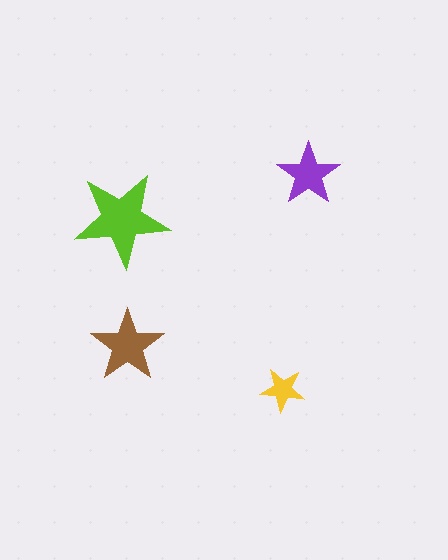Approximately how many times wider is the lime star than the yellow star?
About 2 times wider.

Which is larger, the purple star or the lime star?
The lime one.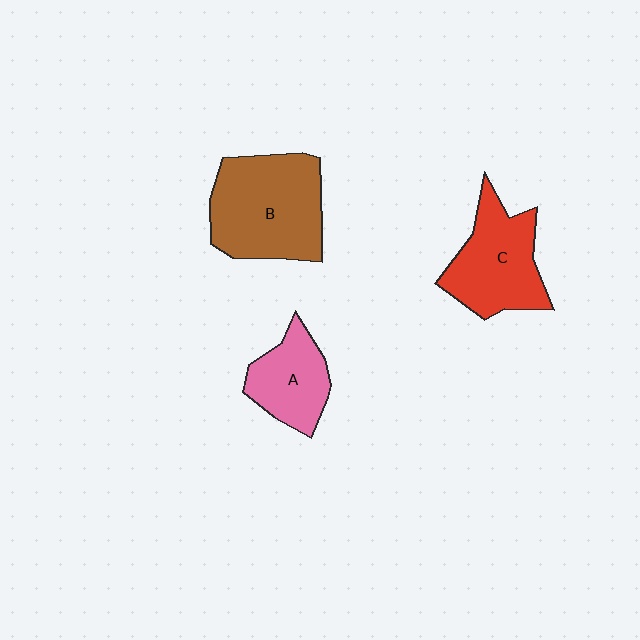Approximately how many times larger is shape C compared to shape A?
Approximately 1.4 times.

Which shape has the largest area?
Shape B (brown).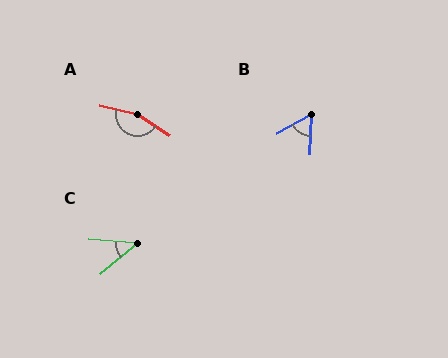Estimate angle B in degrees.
Approximately 59 degrees.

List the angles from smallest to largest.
C (45°), B (59°), A (160°).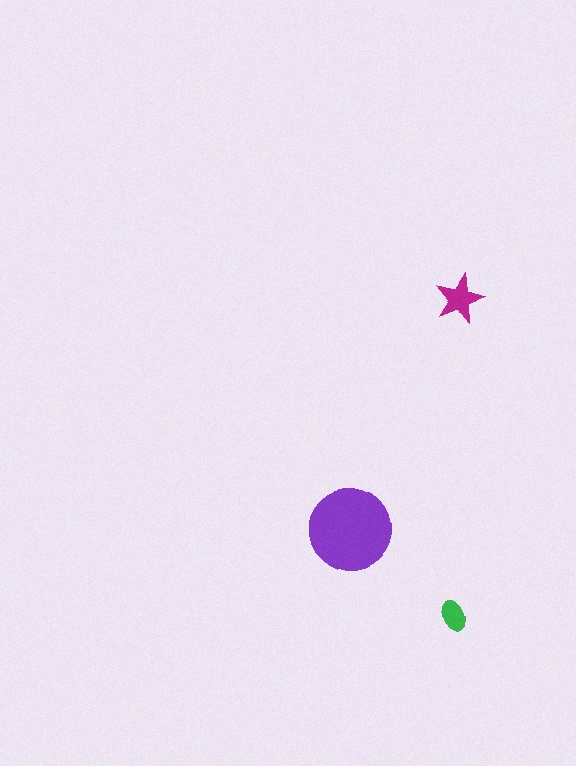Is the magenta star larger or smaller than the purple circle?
Smaller.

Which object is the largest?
The purple circle.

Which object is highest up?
The magenta star is topmost.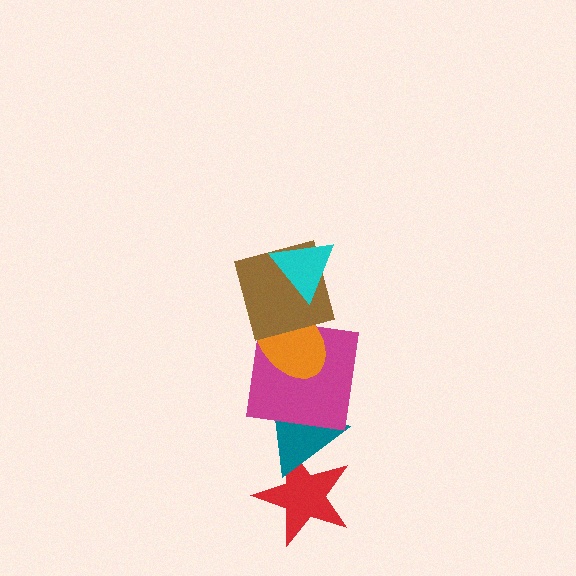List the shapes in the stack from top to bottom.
From top to bottom: the cyan triangle, the brown square, the orange ellipse, the magenta square, the teal triangle, the red star.